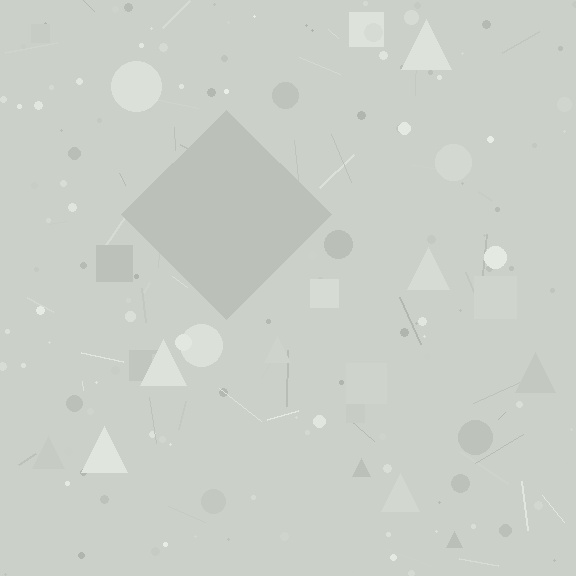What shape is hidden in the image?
A diamond is hidden in the image.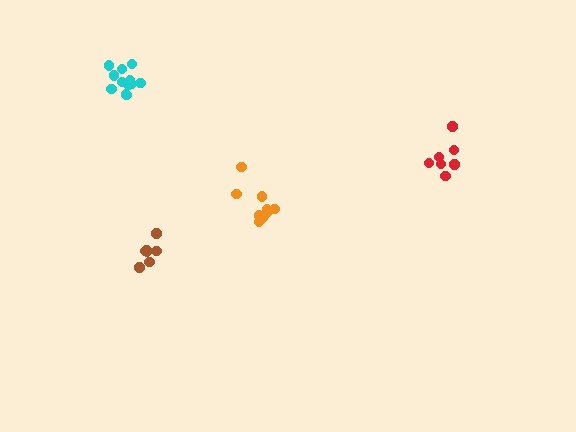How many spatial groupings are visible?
There are 4 spatial groupings.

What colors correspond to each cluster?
The clusters are colored: cyan, orange, red, brown.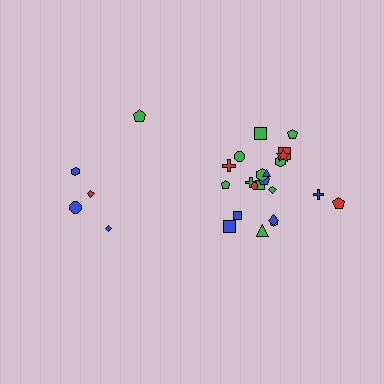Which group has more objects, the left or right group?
The right group.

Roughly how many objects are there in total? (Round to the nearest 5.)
Roughly 25 objects in total.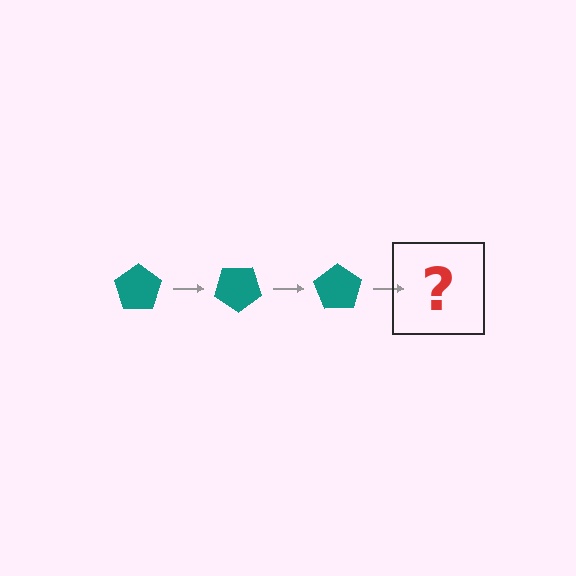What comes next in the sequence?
The next element should be a teal pentagon rotated 105 degrees.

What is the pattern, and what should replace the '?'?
The pattern is that the pentagon rotates 35 degrees each step. The '?' should be a teal pentagon rotated 105 degrees.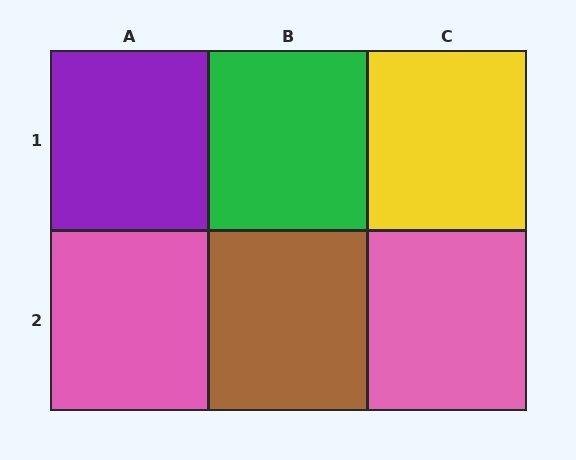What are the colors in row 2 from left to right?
Pink, brown, pink.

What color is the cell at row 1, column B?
Green.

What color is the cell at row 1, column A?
Purple.